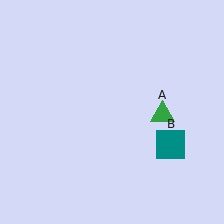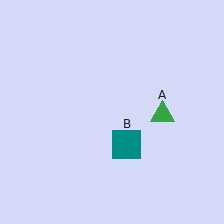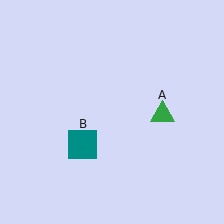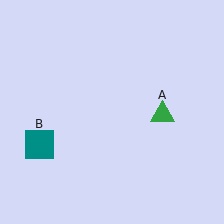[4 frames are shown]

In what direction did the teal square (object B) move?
The teal square (object B) moved left.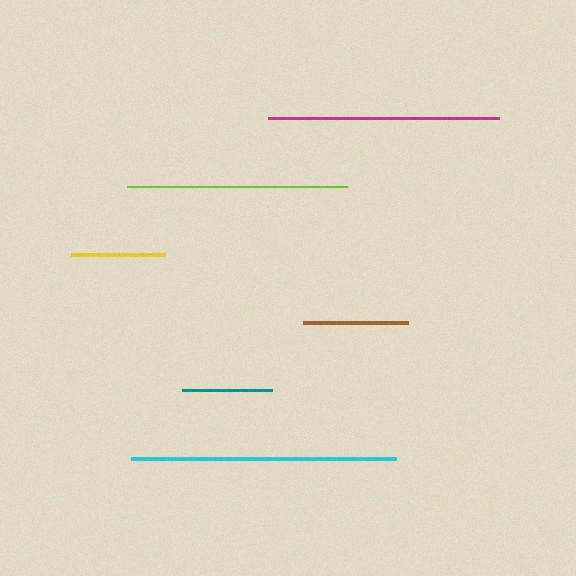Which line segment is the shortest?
The teal line is the shortest at approximately 90 pixels.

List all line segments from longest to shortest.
From longest to shortest: cyan, magenta, lime, brown, yellow, teal.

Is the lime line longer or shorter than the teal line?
The lime line is longer than the teal line.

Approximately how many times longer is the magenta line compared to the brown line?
The magenta line is approximately 2.2 times the length of the brown line.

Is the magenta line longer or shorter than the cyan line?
The cyan line is longer than the magenta line.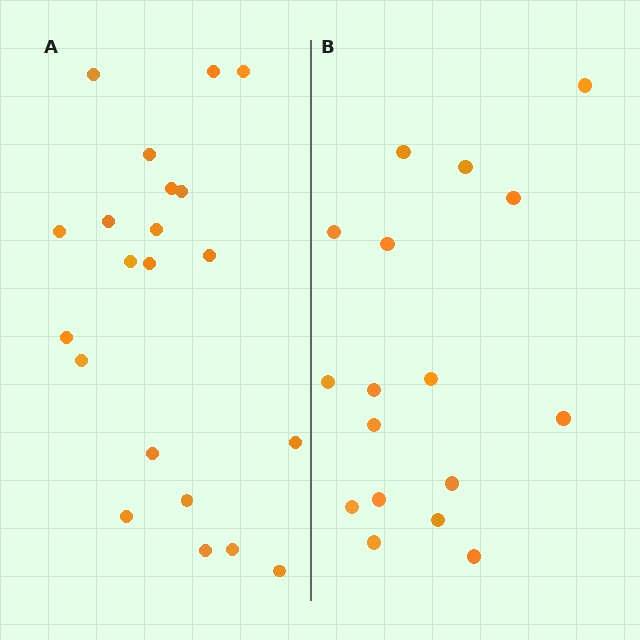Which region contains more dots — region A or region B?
Region A (the left region) has more dots.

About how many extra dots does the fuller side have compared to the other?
Region A has about 4 more dots than region B.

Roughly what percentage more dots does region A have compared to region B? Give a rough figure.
About 25% more.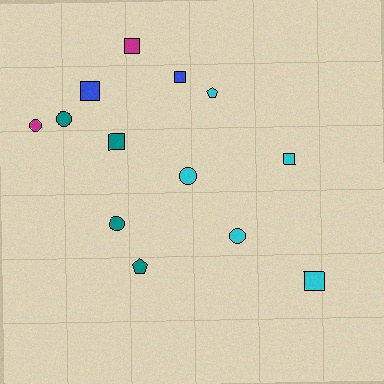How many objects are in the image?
There are 13 objects.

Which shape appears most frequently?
Square, with 6 objects.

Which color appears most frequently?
Cyan, with 5 objects.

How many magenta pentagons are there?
There are no magenta pentagons.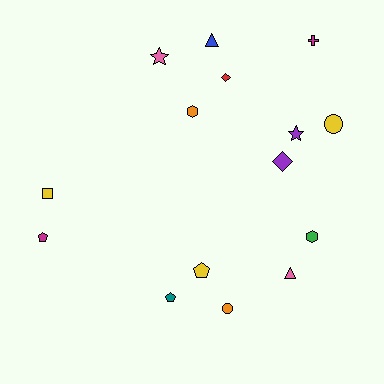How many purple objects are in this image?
There are 2 purple objects.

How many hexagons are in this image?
There are 2 hexagons.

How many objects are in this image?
There are 15 objects.